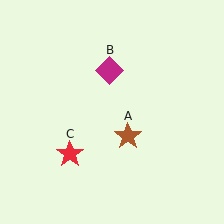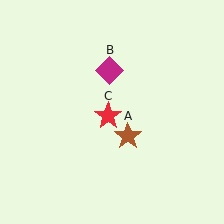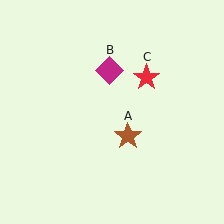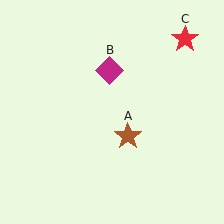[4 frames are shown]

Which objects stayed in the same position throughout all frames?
Brown star (object A) and magenta diamond (object B) remained stationary.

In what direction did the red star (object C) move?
The red star (object C) moved up and to the right.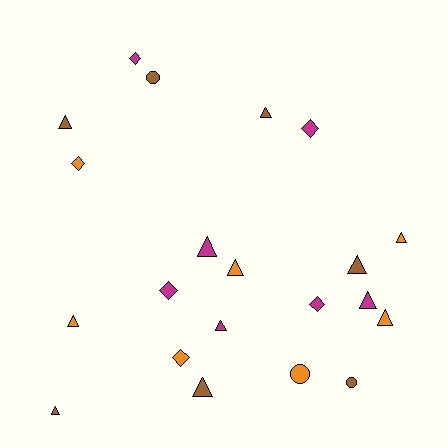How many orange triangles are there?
There are 4 orange triangles.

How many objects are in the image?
There are 21 objects.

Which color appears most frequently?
Orange, with 7 objects.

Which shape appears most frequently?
Triangle, with 12 objects.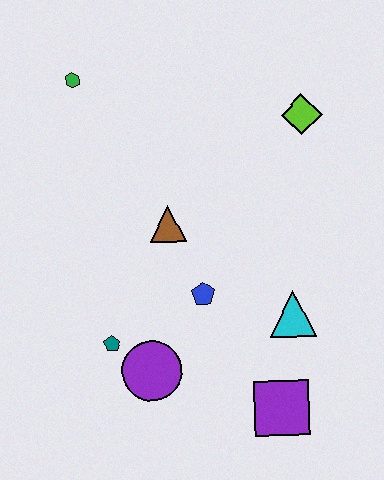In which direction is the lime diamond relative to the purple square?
The lime diamond is above the purple square.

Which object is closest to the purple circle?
The teal pentagon is closest to the purple circle.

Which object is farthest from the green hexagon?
The purple square is farthest from the green hexagon.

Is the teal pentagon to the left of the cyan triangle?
Yes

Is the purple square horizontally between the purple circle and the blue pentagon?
No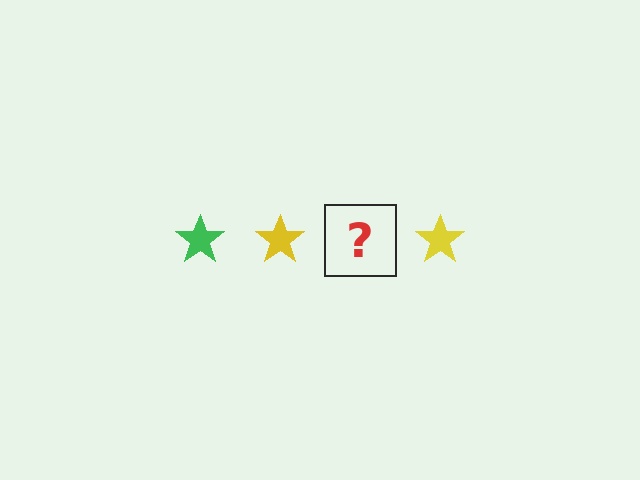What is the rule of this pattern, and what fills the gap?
The rule is that the pattern cycles through green, yellow stars. The gap should be filled with a green star.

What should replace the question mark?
The question mark should be replaced with a green star.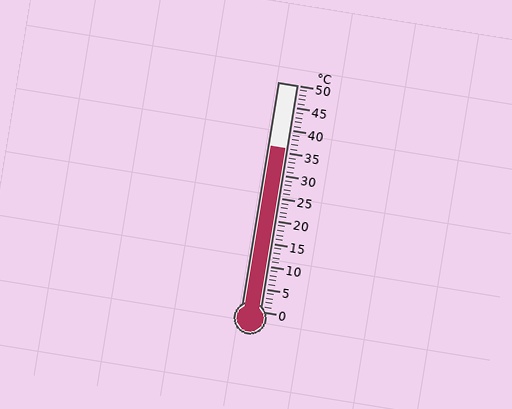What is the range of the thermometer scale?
The thermometer scale ranges from 0°C to 50°C.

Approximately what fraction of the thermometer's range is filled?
The thermometer is filled to approximately 70% of its range.